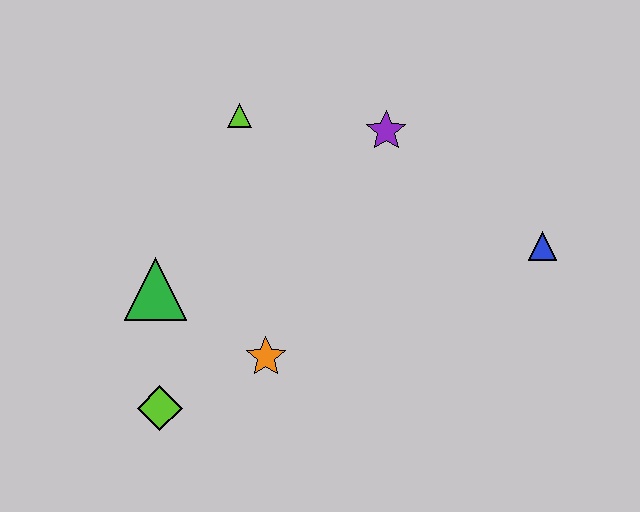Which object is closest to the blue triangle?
The purple star is closest to the blue triangle.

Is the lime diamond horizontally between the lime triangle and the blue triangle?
No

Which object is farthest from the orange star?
The blue triangle is farthest from the orange star.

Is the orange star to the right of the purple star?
No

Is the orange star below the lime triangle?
Yes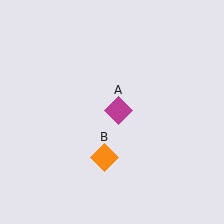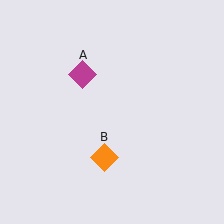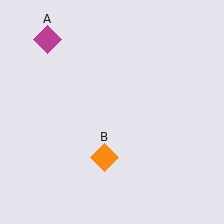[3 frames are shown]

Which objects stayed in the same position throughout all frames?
Orange diamond (object B) remained stationary.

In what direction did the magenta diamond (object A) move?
The magenta diamond (object A) moved up and to the left.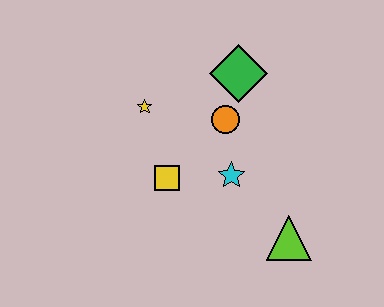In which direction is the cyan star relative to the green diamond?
The cyan star is below the green diamond.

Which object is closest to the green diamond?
The orange circle is closest to the green diamond.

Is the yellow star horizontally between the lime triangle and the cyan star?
No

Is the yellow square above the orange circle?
No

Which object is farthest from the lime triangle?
The yellow star is farthest from the lime triangle.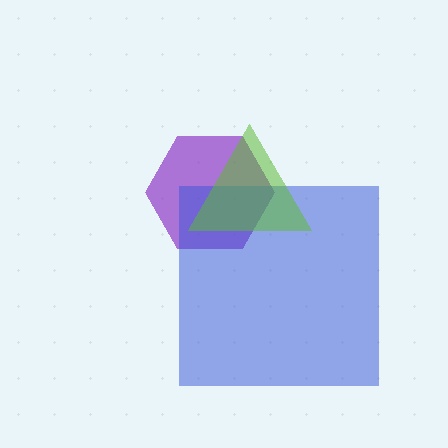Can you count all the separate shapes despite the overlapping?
Yes, there are 3 separate shapes.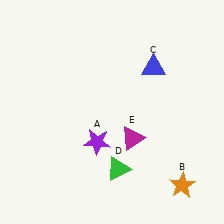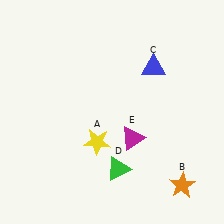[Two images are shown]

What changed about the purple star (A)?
In Image 1, A is purple. In Image 2, it changed to yellow.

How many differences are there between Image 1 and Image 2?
There is 1 difference between the two images.